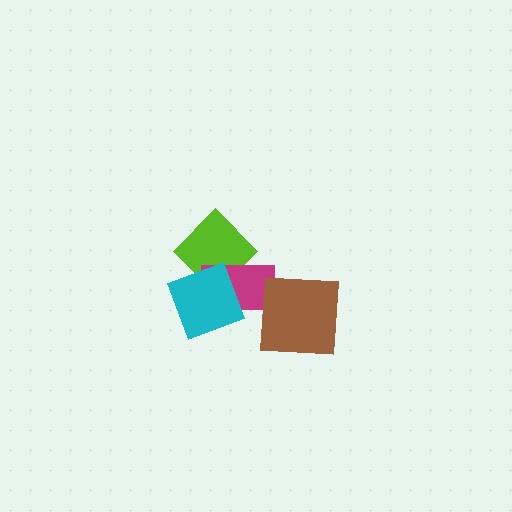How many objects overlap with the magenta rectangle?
2 objects overlap with the magenta rectangle.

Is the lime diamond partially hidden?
Yes, it is partially covered by another shape.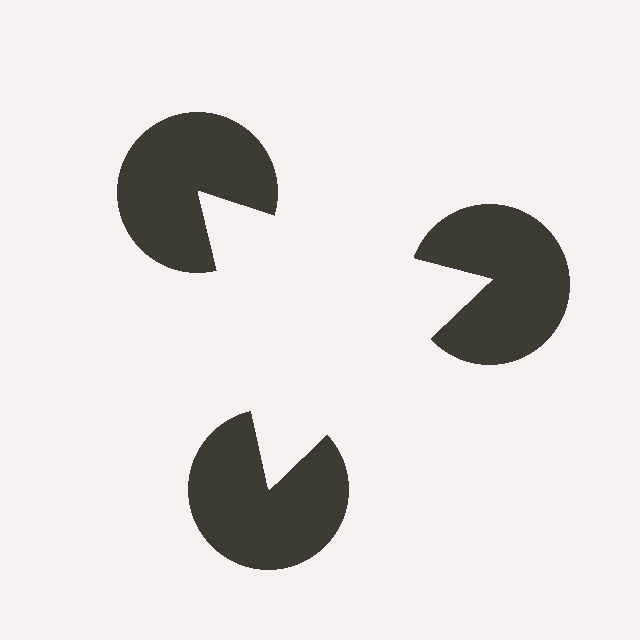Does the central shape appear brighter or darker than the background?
It typically appears slightly brighter than the background, even though no actual brightness change is drawn.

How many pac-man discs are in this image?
There are 3 — one at each vertex of the illusory triangle.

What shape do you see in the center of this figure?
An illusory triangle — its edges are inferred from the aligned wedge cuts in the pac-man discs, not physically drawn.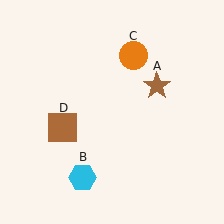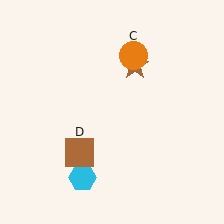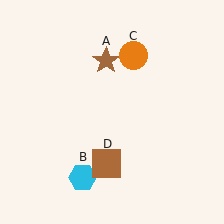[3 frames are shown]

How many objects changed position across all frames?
2 objects changed position: brown star (object A), brown square (object D).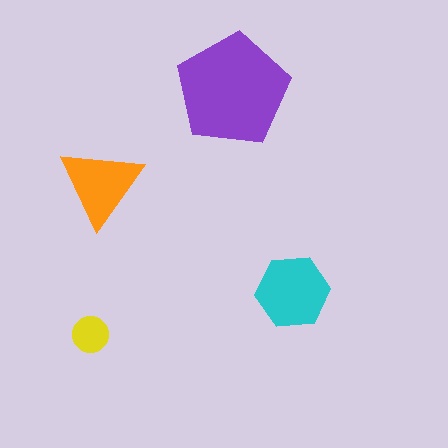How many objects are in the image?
There are 4 objects in the image.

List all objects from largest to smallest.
The purple pentagon, the cyan hexagon, the orange triangle, the yellow circle.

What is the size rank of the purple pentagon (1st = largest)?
1st.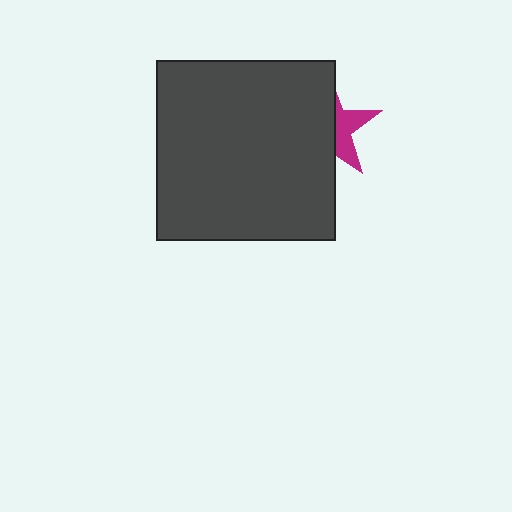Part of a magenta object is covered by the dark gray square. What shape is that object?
It is a star.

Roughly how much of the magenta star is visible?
A small part of it is visible (roughly 38%).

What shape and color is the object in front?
The object in front is a dark gray square.